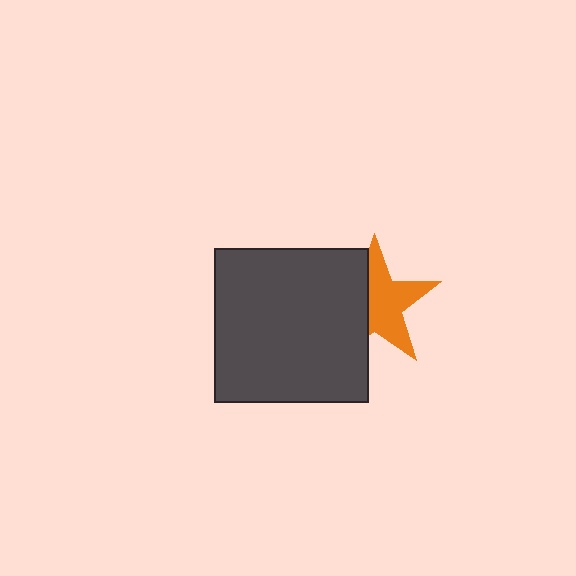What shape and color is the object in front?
The object in front is a dark gray square.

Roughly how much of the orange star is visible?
About half of it is visible (roughly 58%).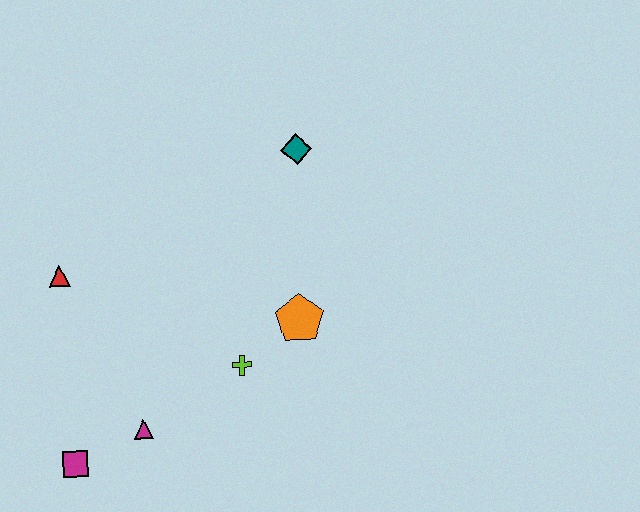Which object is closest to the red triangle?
The magenta triangle is closest to the red triangle.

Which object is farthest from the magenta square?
The teal diamond is farthest from the magenta square.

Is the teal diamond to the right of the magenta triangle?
Yes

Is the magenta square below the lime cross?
Yes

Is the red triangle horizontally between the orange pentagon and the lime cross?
No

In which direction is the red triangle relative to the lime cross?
The red triangle is to the left of the lime cross.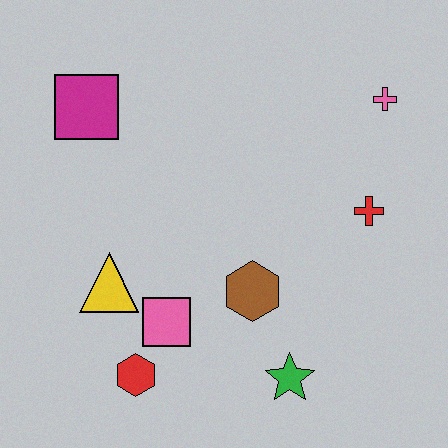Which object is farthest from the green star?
The magenta square is farthest from the green star.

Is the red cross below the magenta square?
Yes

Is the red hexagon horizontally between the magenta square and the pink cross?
Yes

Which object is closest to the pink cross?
The red cross is closest to the pink cross.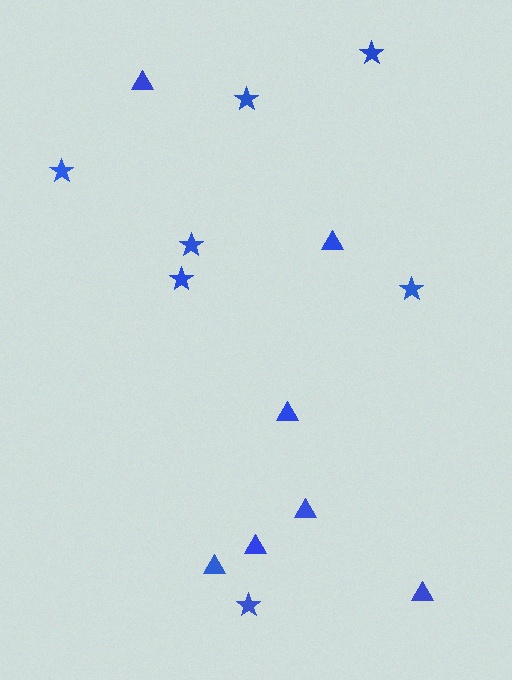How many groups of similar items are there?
There are 2 groups: one group of stars (7) and one group of triangles (7).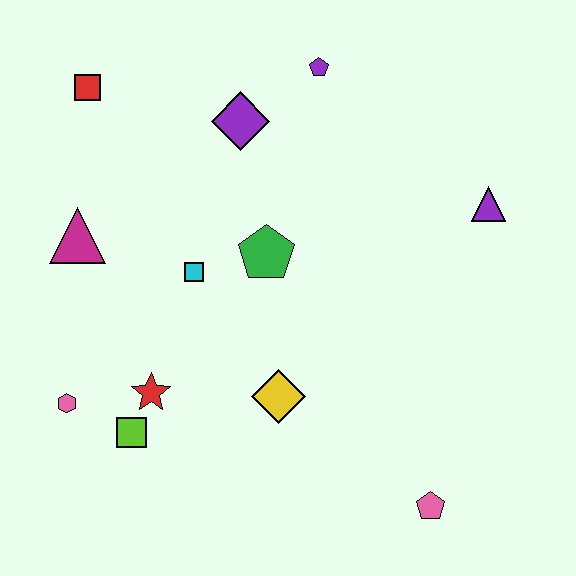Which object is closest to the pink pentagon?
The yellow diamond is closest to the pink pentagon.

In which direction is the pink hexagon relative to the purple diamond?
The pink hexagon is below the purple diamond.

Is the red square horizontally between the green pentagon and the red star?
No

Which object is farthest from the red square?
The pink pentagon is farthest from the red square.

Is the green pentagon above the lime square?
Yes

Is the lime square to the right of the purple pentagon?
No